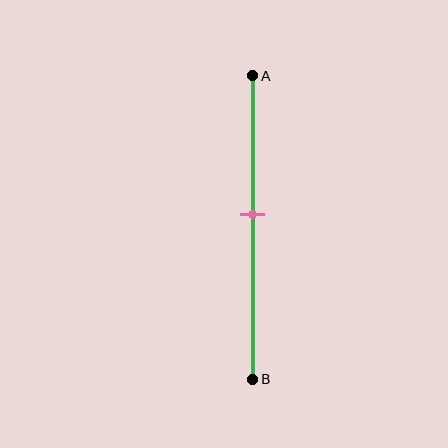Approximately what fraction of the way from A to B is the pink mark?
The pink mark is approximately 45% of the way from A to B.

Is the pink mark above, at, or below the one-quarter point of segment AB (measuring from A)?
The pink mark is below the one-quarter point of segment AB.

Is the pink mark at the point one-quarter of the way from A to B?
No, the mark is at about 45% from A, not at the 25% one-quarter point.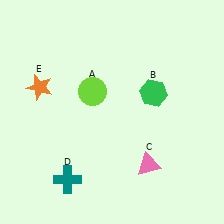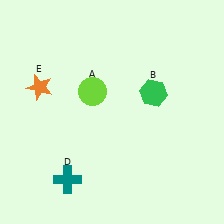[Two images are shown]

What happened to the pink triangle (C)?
The pink triangle (C) was removed in Image 2. It was in the bottom-right area of Image 1.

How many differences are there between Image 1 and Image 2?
There is 1 difference between the two images.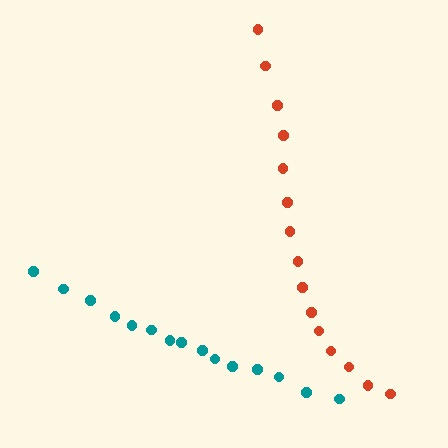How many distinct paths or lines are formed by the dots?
There are 2 distinct paths.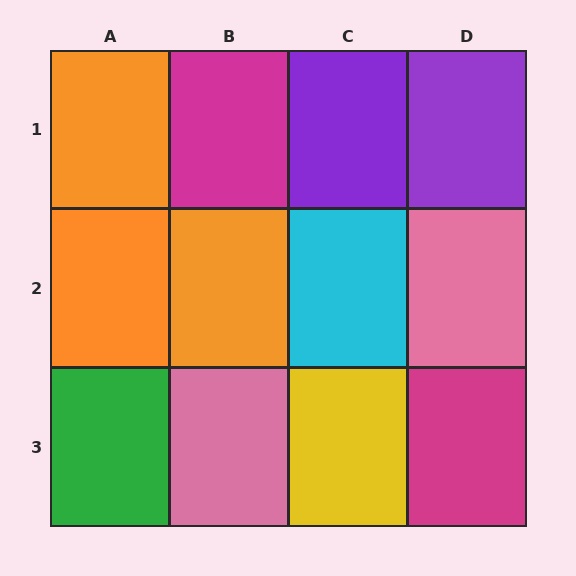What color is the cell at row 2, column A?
Orange.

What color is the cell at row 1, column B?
Magenta.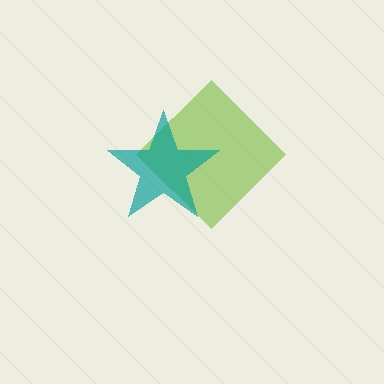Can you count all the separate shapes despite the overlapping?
Yes, there are 2 separate shapes.